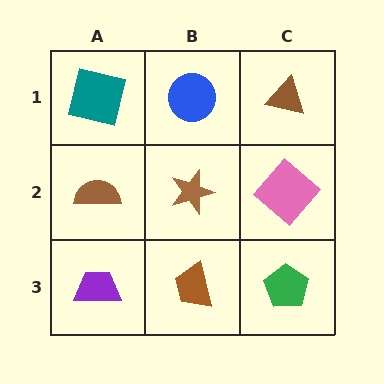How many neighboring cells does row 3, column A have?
2.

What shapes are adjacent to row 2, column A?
A teal square (row 1, column A), a purple trapezoid (row 3, column A), a brown star (row 2, column B).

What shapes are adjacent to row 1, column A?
A brown semicircle (row 2, column A), a blue circle (row 1, column B).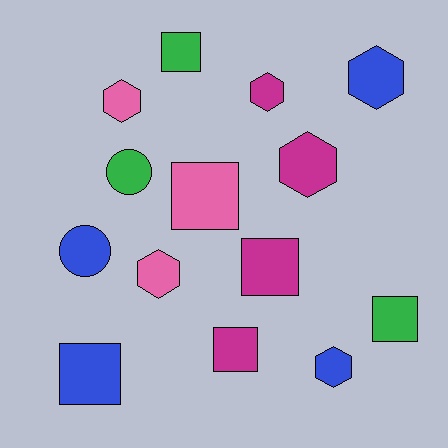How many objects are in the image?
There are 14 objects.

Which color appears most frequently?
Magenta, with 4 objects.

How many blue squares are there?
There is 1 blue square.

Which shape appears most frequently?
Square, with 6 objects.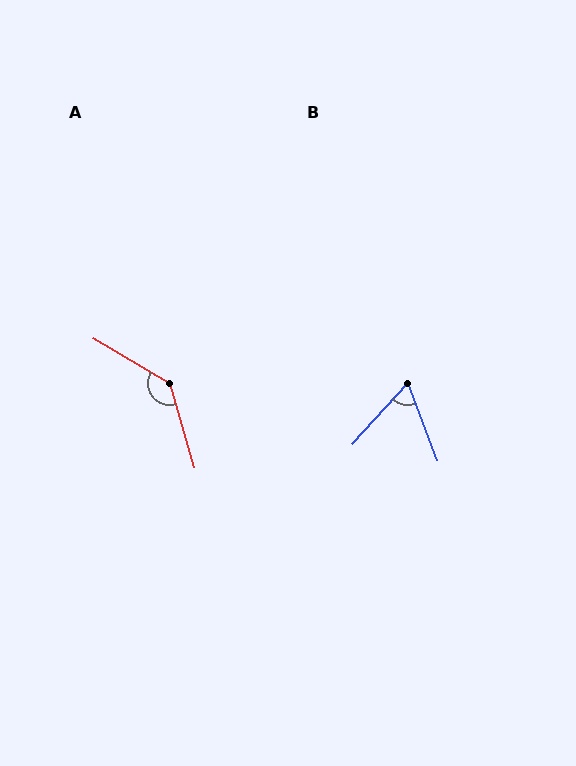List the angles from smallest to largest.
B (63°), A (136°).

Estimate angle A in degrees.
Approximately 136 degrees.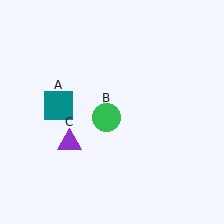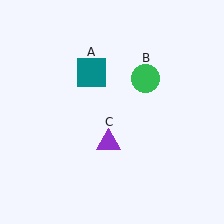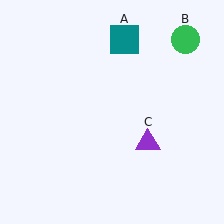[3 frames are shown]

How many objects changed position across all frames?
3 objects changed position: teal square (object A), green circle (object B), purple triangle (object C).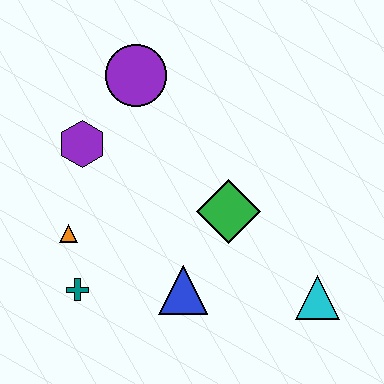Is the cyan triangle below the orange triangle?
Yes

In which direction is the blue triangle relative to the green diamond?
The blue triangle is below the green diamond.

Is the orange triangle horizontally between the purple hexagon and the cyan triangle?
No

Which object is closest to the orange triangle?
The teal cross is closest to the orange triangle.